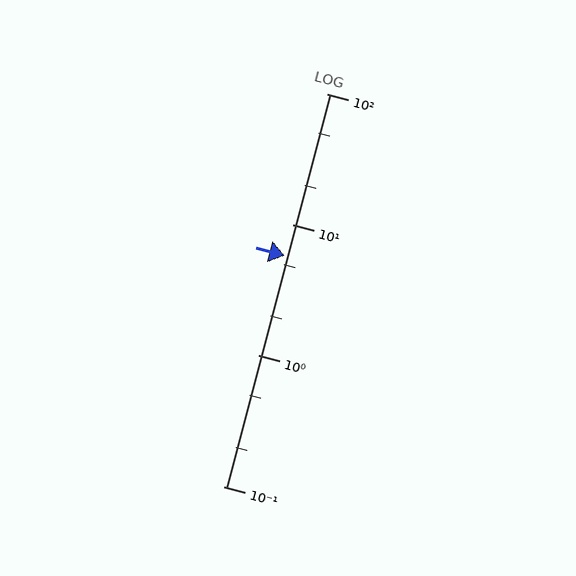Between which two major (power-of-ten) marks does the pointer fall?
The pointer is between 1 and 10.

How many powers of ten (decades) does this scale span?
The scale spans 3 decades, from 0.1 to 100.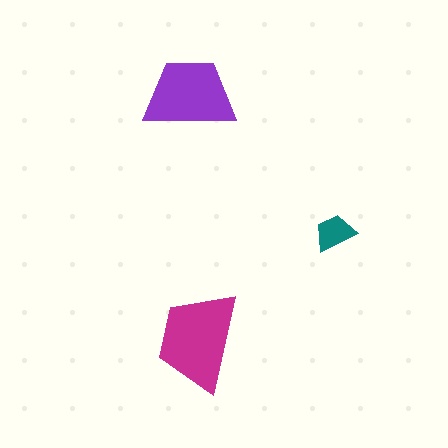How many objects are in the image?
There are 3 objects in the image.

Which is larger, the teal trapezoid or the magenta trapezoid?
The magenta one.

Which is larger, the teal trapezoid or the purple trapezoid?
The purple one.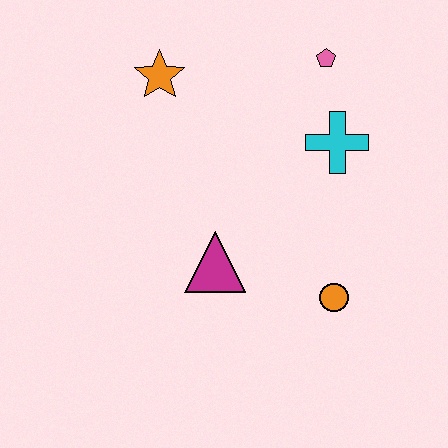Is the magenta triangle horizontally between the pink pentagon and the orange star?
Yes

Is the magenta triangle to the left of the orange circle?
Yes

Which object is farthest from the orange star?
The orange circle is farthest from the orange star.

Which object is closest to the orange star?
The pink pentagon is closest to the orange star.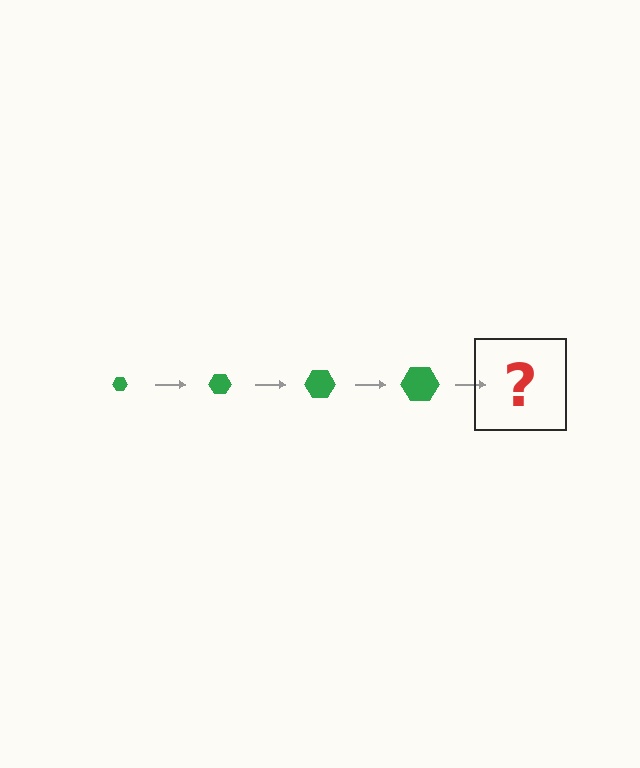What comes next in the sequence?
The next element should be a green hexagon, larger than the previous one.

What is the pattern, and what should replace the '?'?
The pattern is that the hexagon gets progressively larger each step. The '?' should be a green hexagon, larger than the previous one.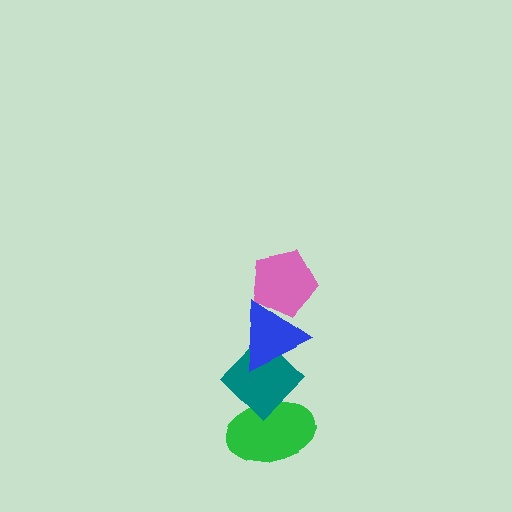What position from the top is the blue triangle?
The blue triangle is 2nd from the top.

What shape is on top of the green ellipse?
The teal diamond is on top of the green ellipse.